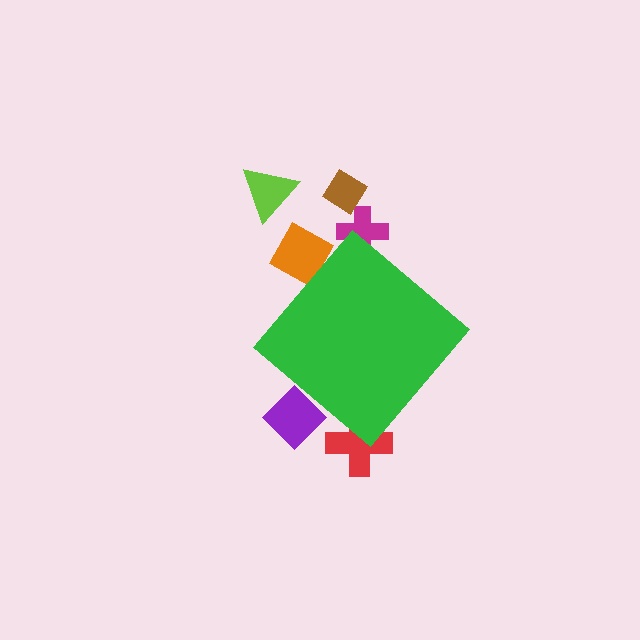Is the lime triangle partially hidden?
No, the lime triangle is fully visible.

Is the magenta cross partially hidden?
Yes, the magenta cross is partially hidden behind the green diamond.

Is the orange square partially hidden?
Yes, the orange square is partially hidden behind the green diamond.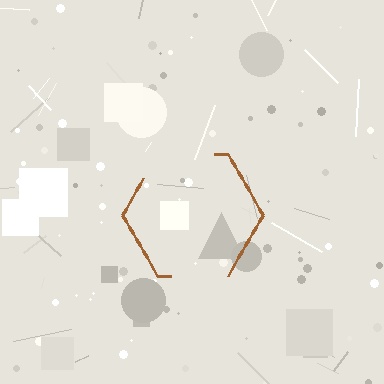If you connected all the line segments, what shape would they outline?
They would outline a hexagon.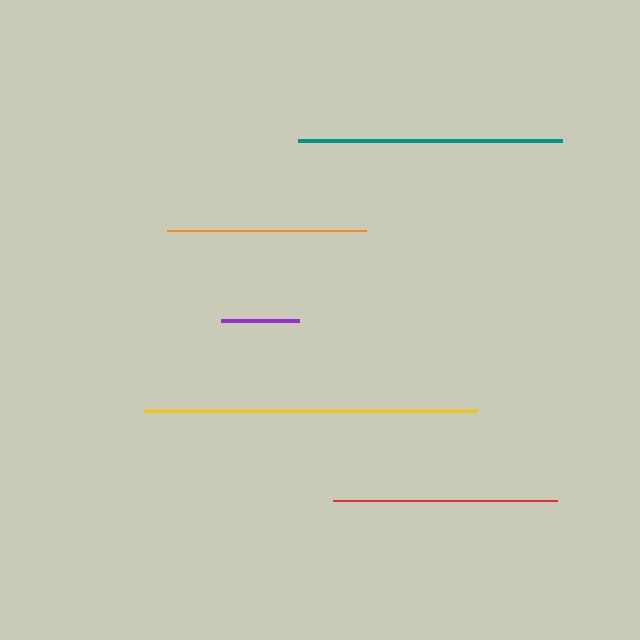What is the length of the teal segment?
The teal segment is approximately 264 pixels long.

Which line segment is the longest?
The yellow line is the longest at approximately 333 pixels.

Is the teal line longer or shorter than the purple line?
The teal line is longer than the purple line.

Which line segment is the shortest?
The purple line is the shortest at approximately 78 pixels.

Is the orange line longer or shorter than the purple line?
The orange line is longer than the purple line.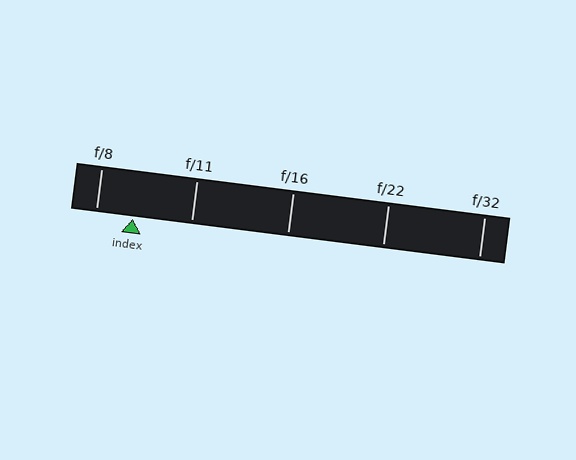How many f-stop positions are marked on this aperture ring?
There are 5 f-stop positions marked.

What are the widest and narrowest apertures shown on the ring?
The widest aperture shown is f/8 and the narrowest is f/32.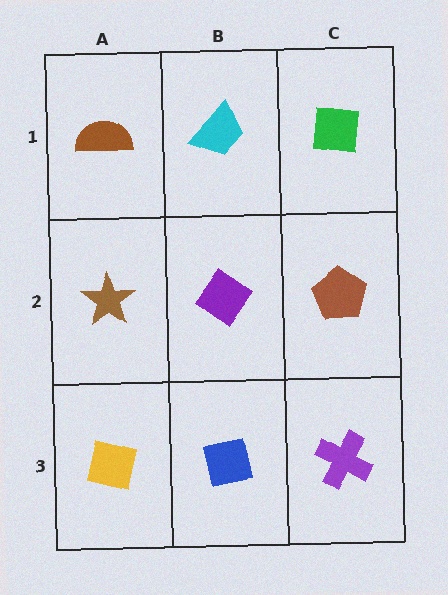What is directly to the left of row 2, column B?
A brown star.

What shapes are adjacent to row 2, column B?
A cyan trapezoid (row 1, column B), a blue square (row 3, column B), a brown star (row 2, column A), a brown pentagon (row 2, column C).